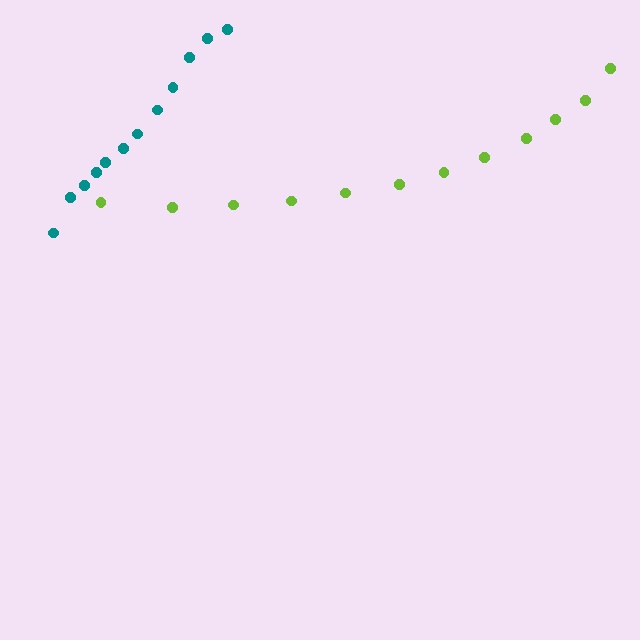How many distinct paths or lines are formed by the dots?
There are 2 distinct paths.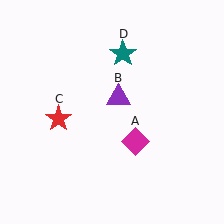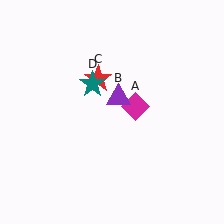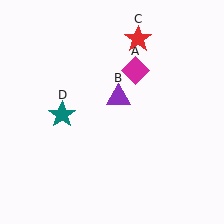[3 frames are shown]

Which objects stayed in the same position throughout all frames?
Purple triangle (object B) remained stationary.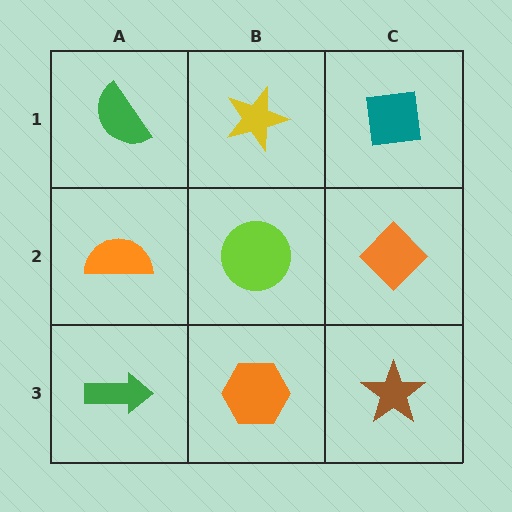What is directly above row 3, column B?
A lime circle.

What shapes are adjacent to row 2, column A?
A green semicircle (row 1, column A), a green arrow (row 3, column A), a lime circle (row 2, column B).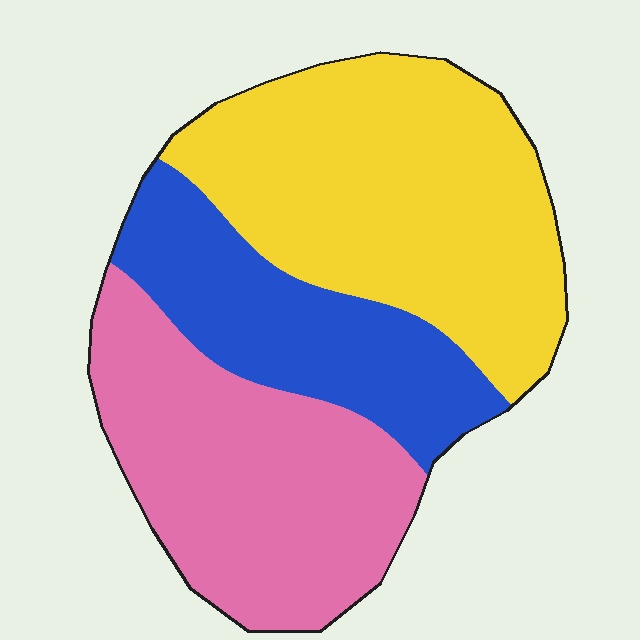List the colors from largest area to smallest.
From largest to smallest: yellow, pink, blue.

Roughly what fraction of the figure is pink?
Pink covers roughly 35% of the figure.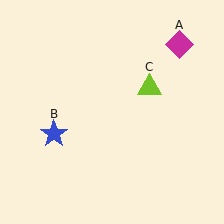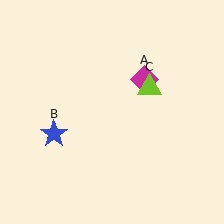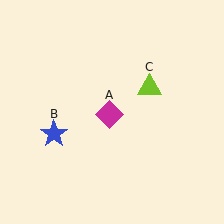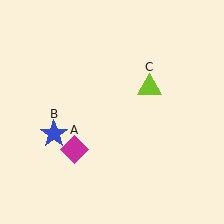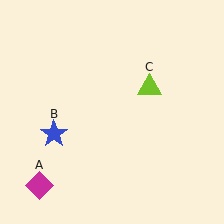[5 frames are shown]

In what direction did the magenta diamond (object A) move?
The magenta diamond (object A) moved down and to the left.